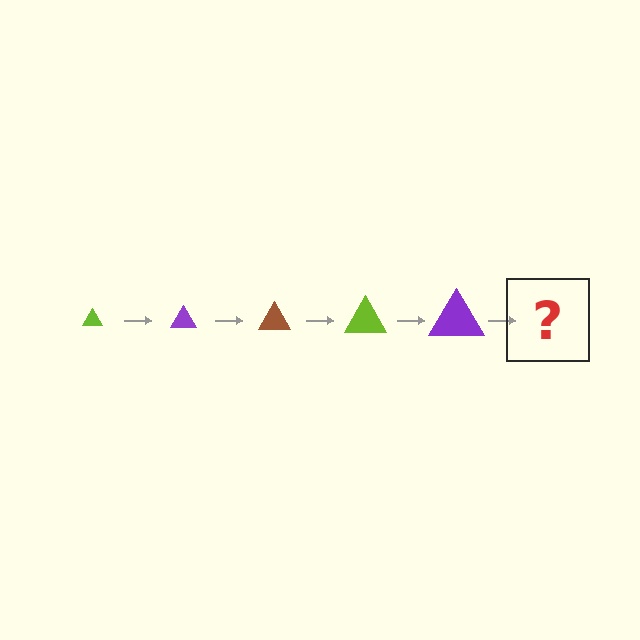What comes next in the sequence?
The next element should be a brown triangle, larger than the previous one.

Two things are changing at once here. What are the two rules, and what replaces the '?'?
The two rules are that the triangle grows larger each step and the color cycles through lime, purple, and brown. The '?' should be a brown triangle, larger than the previous one.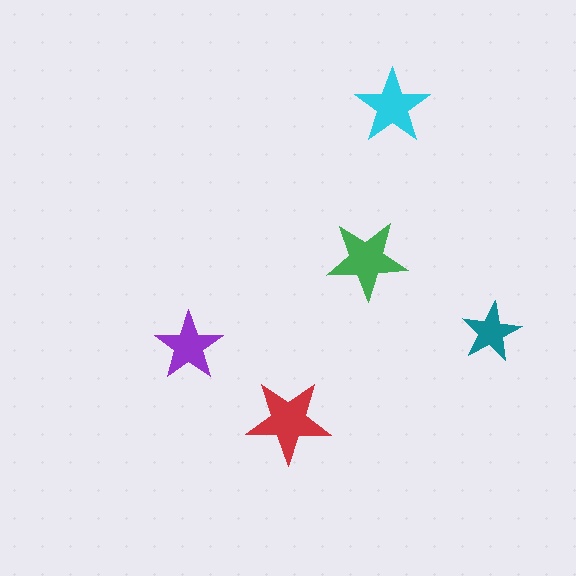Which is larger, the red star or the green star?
The red one.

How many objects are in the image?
There are 5 objects in the image.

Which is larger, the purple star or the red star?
The red one.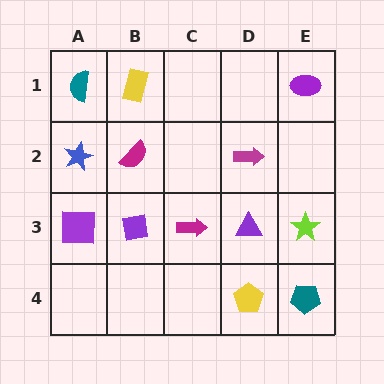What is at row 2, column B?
A magenta semicircle.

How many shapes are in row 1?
3 shapes.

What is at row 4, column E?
A teal pentagon.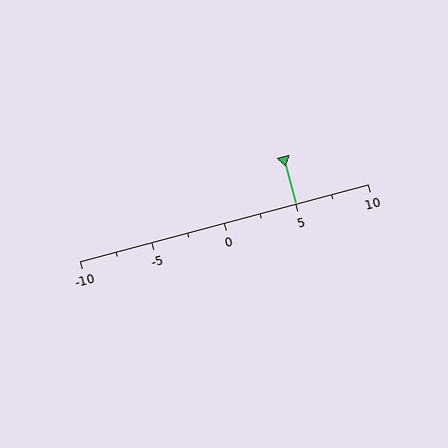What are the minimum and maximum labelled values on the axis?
The axis runs from -10 to 10.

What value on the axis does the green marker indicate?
The marker indicates approximately 5.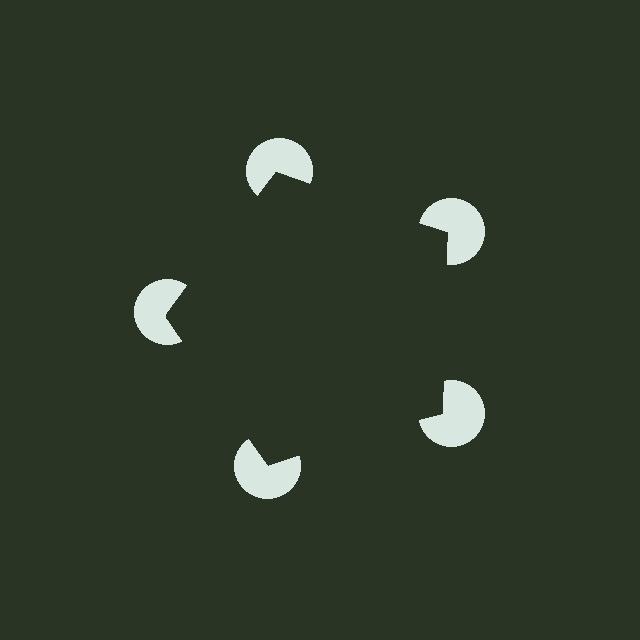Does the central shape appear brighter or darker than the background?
It typically appears slightly darker than the background, even though no actual brightness change is drawn.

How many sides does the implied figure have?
5 sides.